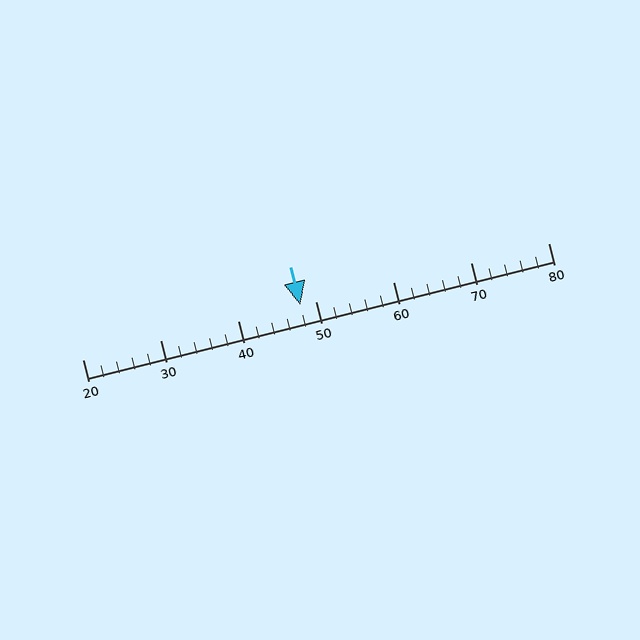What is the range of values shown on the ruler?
The ruler shows values from 20 to 80.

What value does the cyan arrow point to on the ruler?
The cyan arrow points to approximately 48.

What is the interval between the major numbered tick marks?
The major tick marks are spaced 10 units apart.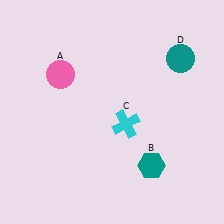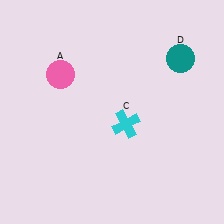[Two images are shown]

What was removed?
The teal hexagon (B) was removed in Image 2.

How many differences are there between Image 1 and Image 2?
There is 1 difference between the two images.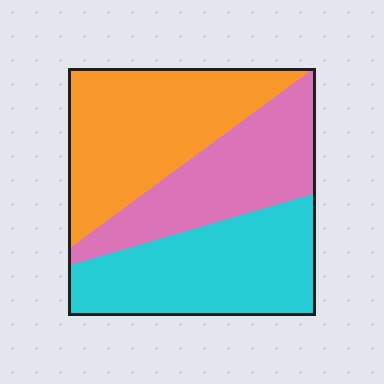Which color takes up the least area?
Pink, at roughly 30%.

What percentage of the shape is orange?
Orange takes up about three eighths (3/8) of the shape.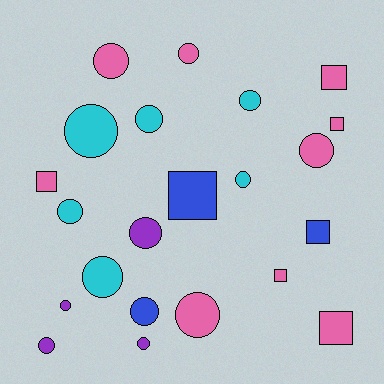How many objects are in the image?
There are 22 objects.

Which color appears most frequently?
Pink, with 9 objects.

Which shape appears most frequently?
Circle, with 15 objects.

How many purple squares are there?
There are no purple squares.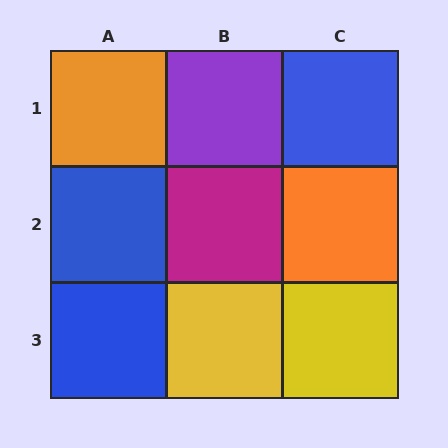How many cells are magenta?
1 cell is magenta.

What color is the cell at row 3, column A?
Blue.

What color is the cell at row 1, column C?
Blue.